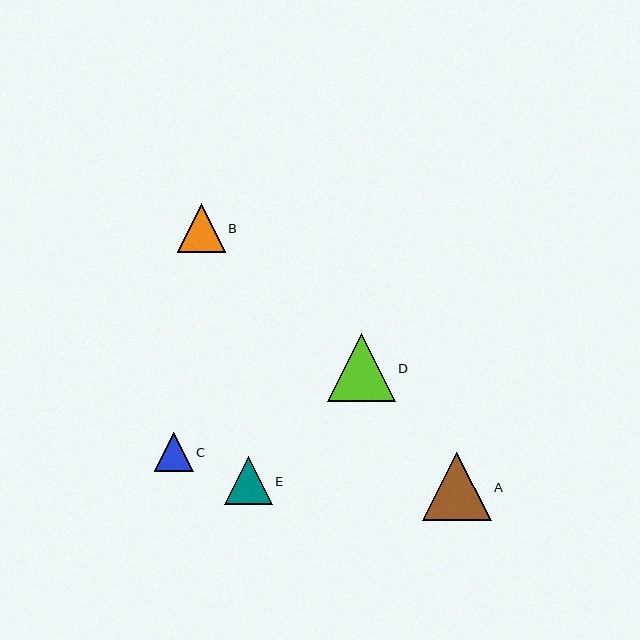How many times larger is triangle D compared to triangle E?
Triangle D is approximately 1.4 times the size of triangle E.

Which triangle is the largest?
Triangle A is the largest with a size of approximately 68 pixels.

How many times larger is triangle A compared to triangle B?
Triangle A is approximately 1.4 times the size of triangle B.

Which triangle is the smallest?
Triangle C is the smallest with a size of approximately 39 pixels.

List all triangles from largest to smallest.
From largest to smallest: A, D, B, E, C.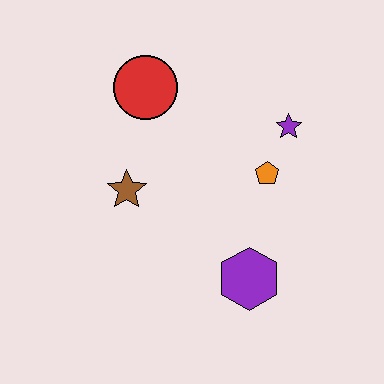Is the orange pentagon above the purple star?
No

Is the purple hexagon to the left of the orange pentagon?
Yes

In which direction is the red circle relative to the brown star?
The red circle is above the brown star.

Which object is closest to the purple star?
The orange pentagon is closest to the purple star.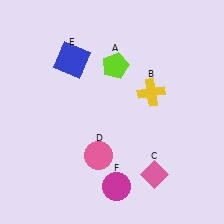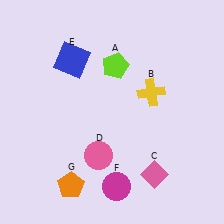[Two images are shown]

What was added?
An orange pentagon (G) was added in Image 2.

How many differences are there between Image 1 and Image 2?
There is 1 difference between the two images.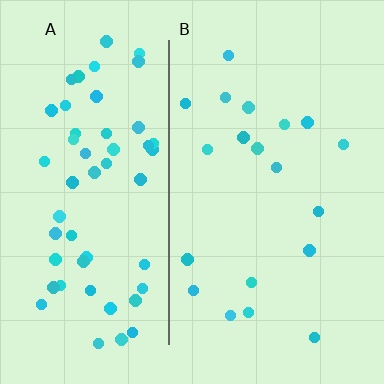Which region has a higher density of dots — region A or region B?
A (the left).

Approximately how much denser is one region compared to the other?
Approximately 2.9× — region A over region B.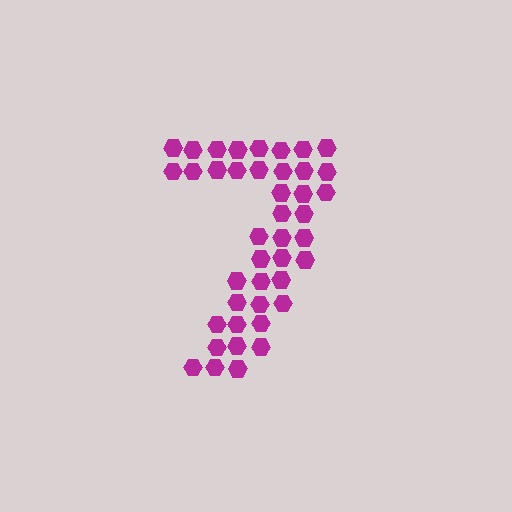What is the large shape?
The large shape is the digit 7.